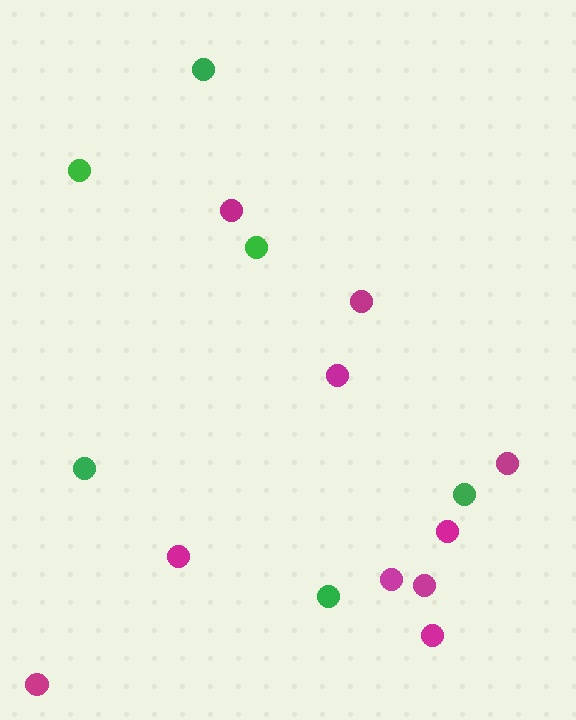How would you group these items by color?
There are 2 groups: one group of green circles (6) and one group of magenta circles (10).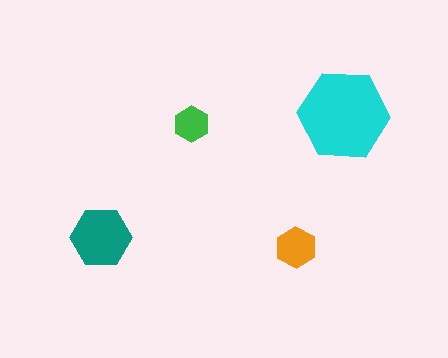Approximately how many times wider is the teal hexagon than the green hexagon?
About 1.5 times wider.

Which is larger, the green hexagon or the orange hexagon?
The orange one.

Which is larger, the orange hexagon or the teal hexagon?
The teal one.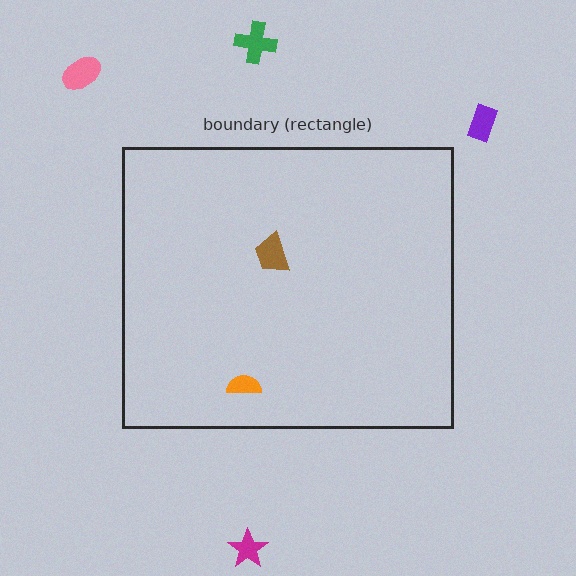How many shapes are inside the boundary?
2 inside, 4 outside.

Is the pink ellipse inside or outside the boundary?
Outside.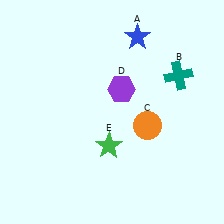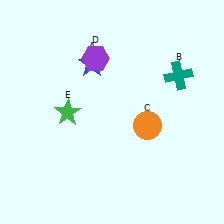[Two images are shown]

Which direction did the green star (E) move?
The green star (E) moved left.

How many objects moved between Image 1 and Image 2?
3 objects moved between the two images.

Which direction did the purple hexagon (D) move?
The purple hexagon (D) moved up.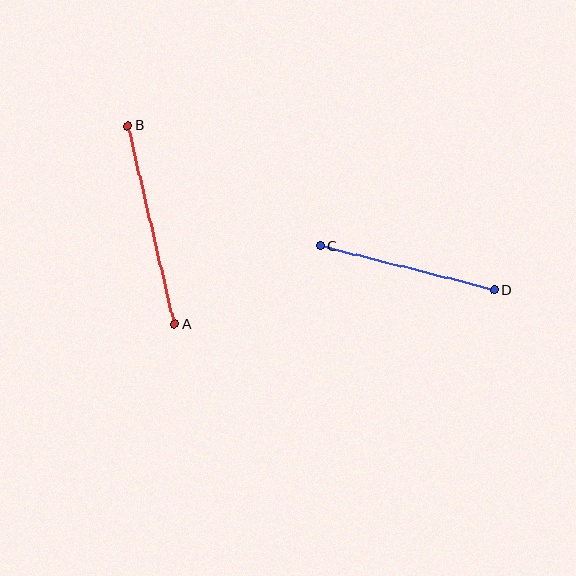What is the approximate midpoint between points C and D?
The midpoint is at approximately (407, 268) pixels.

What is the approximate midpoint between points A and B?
The midpoint is at approximately (151, 225) pixels.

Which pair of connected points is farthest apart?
Points A and B are farthest apart.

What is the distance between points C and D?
The distance is approximately 180 pixels.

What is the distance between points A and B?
The distance is approximately 204 pixels.